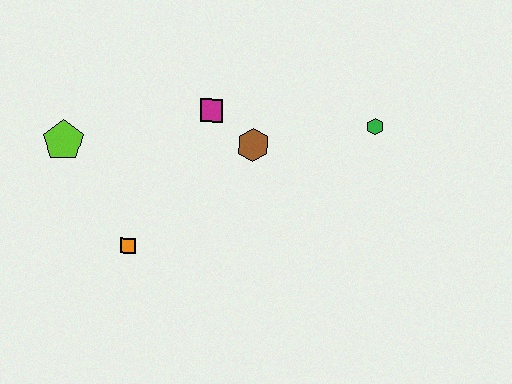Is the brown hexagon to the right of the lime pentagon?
Yes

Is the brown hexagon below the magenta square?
Yes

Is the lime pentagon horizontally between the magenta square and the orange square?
No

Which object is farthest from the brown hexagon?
The lime pentagon is farthest from the brown hexagon.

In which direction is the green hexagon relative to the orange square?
The green hexagon is to the right of the orange square.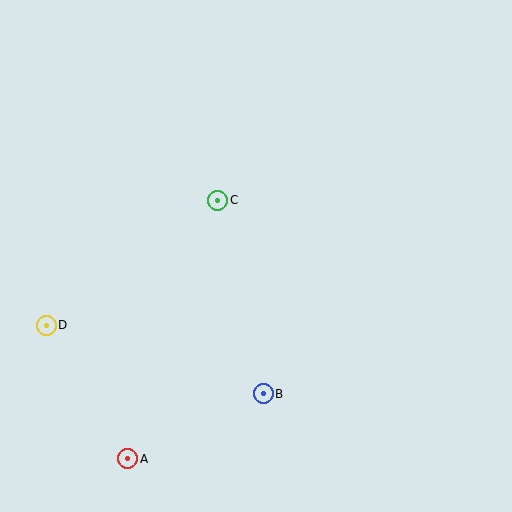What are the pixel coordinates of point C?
Point C is at (218, 200).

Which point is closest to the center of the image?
Point C at (218, 200) is closest to the center.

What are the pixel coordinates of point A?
Point A is at (128, 459).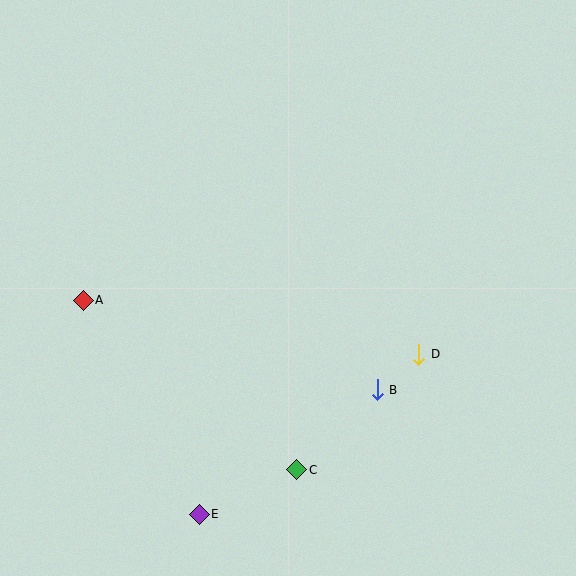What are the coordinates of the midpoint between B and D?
The midpoint between B and D is at (398, 372).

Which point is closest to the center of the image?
Point B at (377, 390) is closest to the center.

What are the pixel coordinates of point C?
Point C is at (297, 470).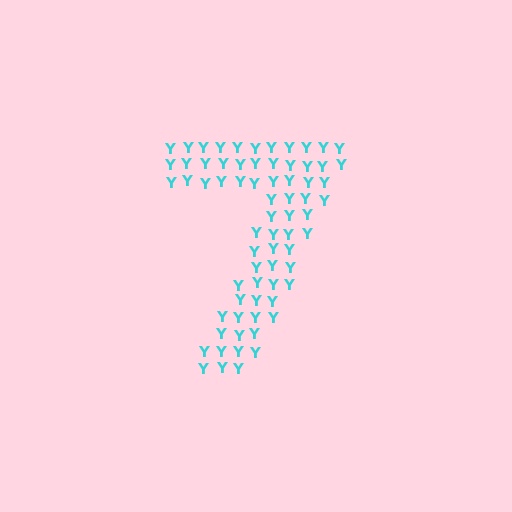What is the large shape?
The large shape is the digit 7.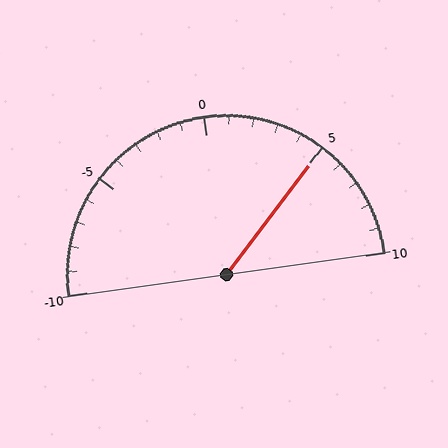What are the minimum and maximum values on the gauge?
The gauge ranges from -10 to 10.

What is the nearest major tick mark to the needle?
The nearest major tick mark is 5.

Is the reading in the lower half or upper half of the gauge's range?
The reading is in the upper half of the range (-10 to 10).